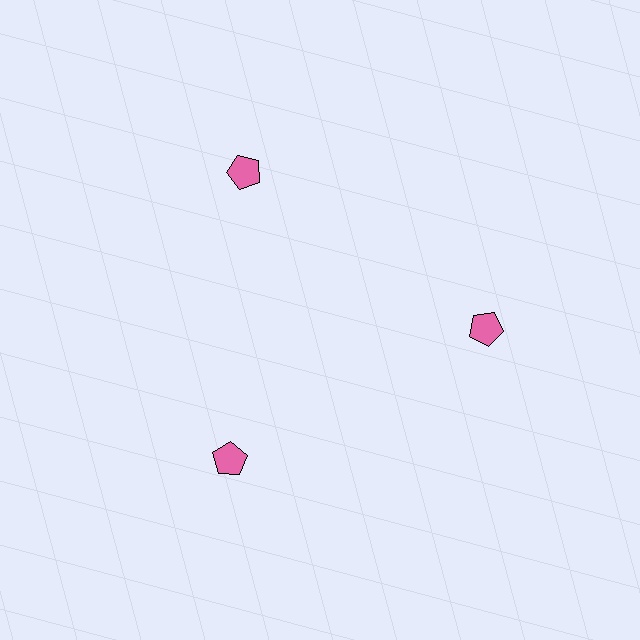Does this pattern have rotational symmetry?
Yes, this pattern has 3-fold rotational symmetry. It looks the same after rotating 120 degrees around the center.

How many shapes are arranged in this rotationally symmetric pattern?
There are 3 shapes, arranged in 3 groups of 1.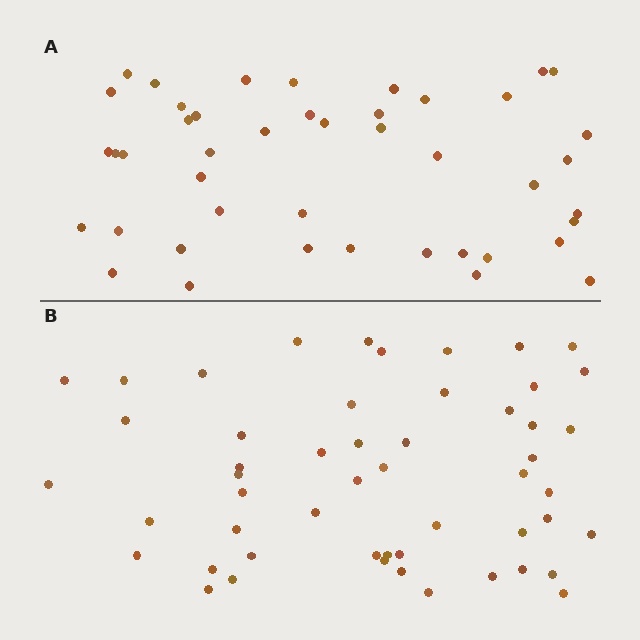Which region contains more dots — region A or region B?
Region B (the bottom region) has more dots.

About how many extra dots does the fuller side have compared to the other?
Region B has roughly 8 or so more dots than region A.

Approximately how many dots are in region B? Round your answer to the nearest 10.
About 50 dots. (The exact count is 52, which rounds to 50.)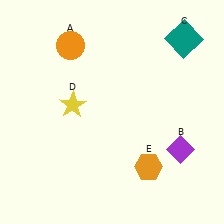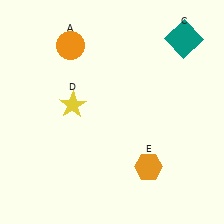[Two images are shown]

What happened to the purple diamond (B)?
The purple diamond (B) was removed in Image 2. It was in the bottom-right area of Image 1.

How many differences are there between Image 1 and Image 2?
There is 1 difference between the two images.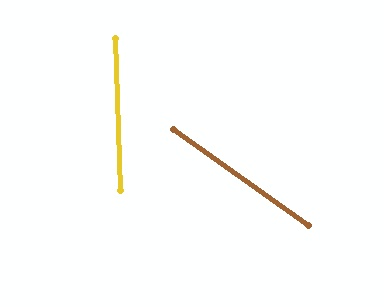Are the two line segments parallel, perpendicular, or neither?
Neither parallel nor perpendicular — they differ by about 53°.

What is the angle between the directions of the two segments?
Approximately 53 degrees.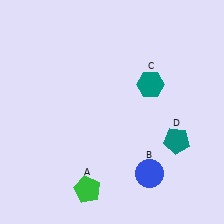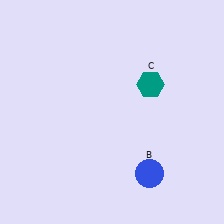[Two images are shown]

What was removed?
The green pentagon (A), the teal pentagon (D) were removed in Image 2.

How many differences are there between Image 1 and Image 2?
There are 2 differences between the two images.